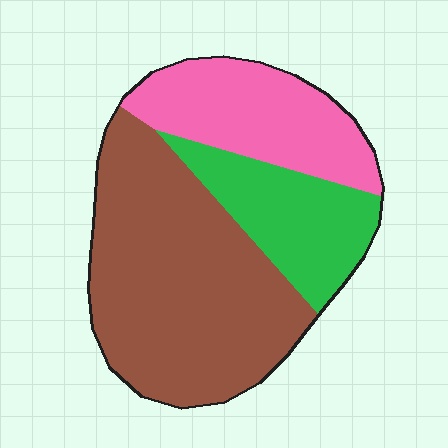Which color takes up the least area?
Green, at roughly 20%.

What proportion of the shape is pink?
Pink takes up about one quarter (1/4) of the shape.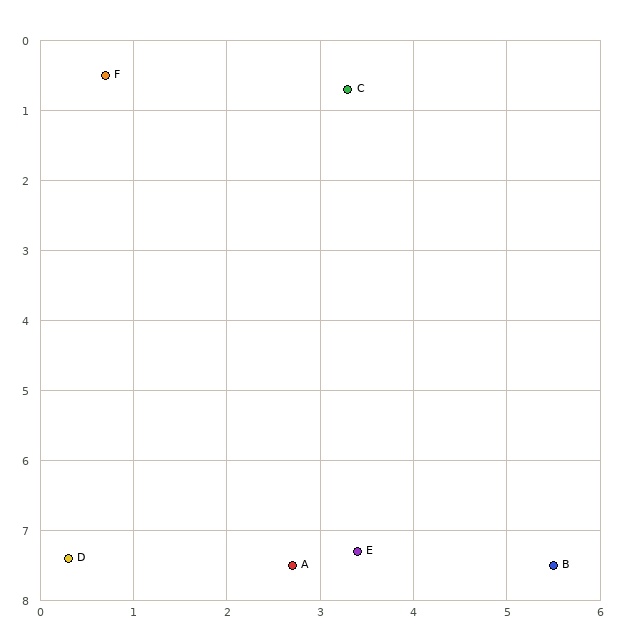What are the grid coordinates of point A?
Point A is at approximately (2.7, 7.5).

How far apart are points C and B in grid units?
Points C and B are about 7.1 grid units apart.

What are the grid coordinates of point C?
Point C is at approximately (3.3, 0.7).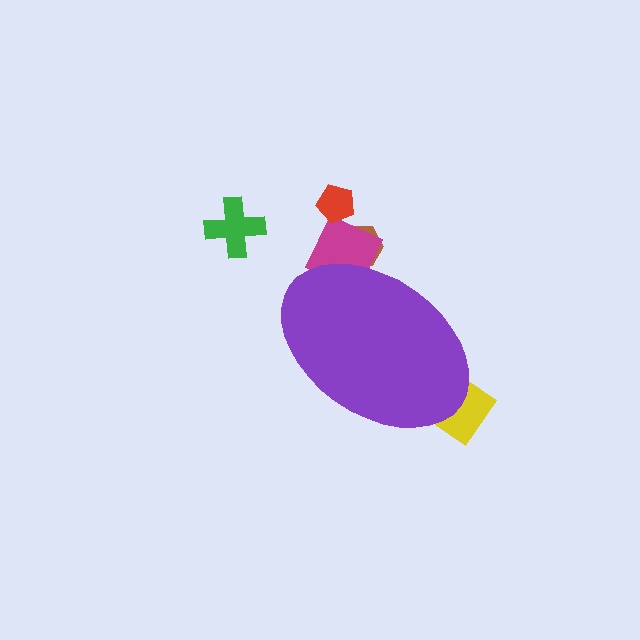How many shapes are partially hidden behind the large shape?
3 shapes are partially hidden.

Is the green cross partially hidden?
No, the green cross is fully visible.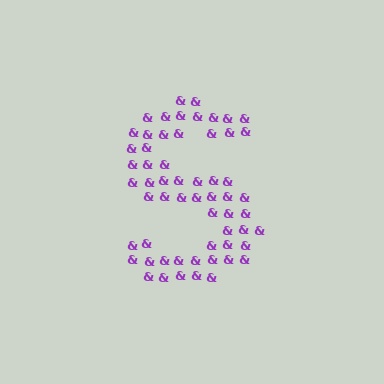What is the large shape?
The large shape is the letter S.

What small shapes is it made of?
It is made of small ampersands.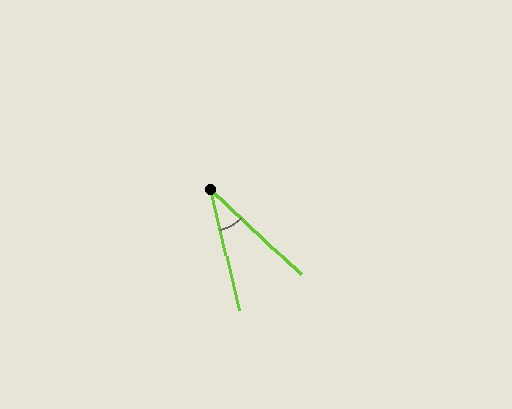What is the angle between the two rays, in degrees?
Approximately 33 degrees.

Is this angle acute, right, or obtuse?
It is acute.